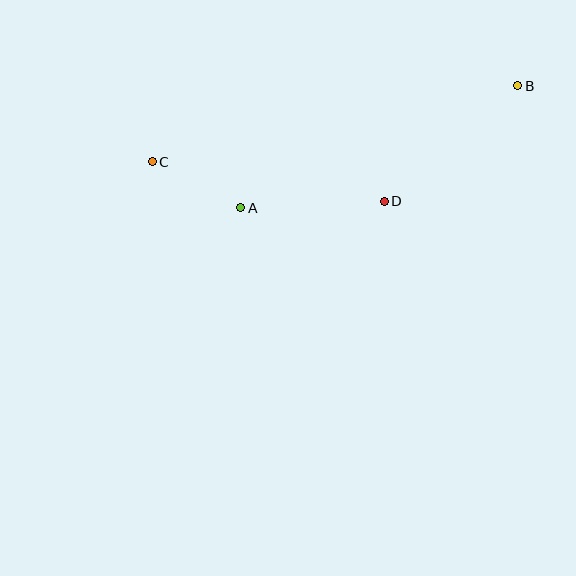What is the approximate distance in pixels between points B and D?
The distance between B and D is approximately 177 pixels.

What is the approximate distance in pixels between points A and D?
The distance between A and D is approximately 144 pixels.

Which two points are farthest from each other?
Points B and C are farthest from each other.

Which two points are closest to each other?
Points A and C are closest to each other.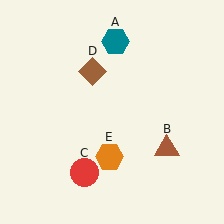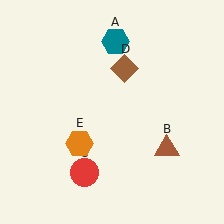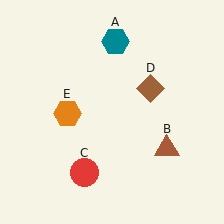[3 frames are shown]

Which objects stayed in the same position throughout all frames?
Teal hexagon (object A) and brown triangle (object B) and red circle (object C) remained stationary.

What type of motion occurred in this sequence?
The brown diamond (object D), orange hexagon (object E) rotated clockwise around the center of the scene.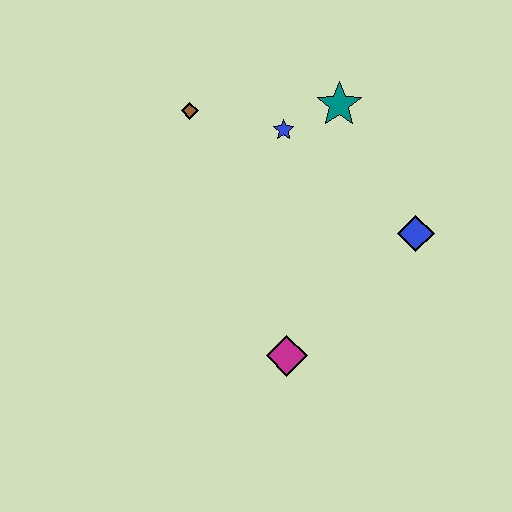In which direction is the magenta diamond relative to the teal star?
The magenta diamond is below the teal star.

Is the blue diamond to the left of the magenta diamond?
No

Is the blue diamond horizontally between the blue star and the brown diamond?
No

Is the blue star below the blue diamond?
No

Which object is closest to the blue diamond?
The teal star is closest to the blue diamond.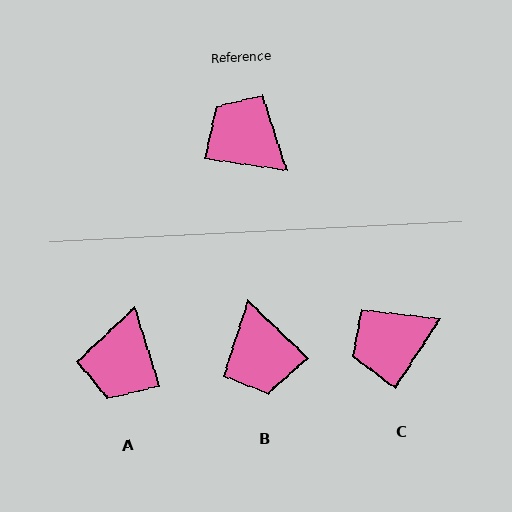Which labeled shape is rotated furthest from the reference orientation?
B, about 144 degrees away.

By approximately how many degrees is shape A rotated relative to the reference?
Approximately 116 degrees counter-clockwise.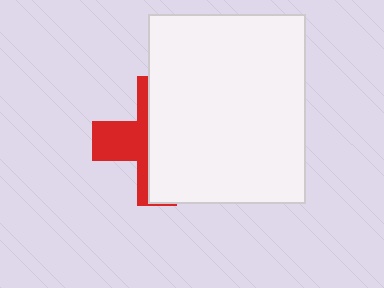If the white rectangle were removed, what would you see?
You would see the complete red cross.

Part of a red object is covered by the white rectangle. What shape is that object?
It is a cross.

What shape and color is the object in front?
The object in front is a white rectangle.